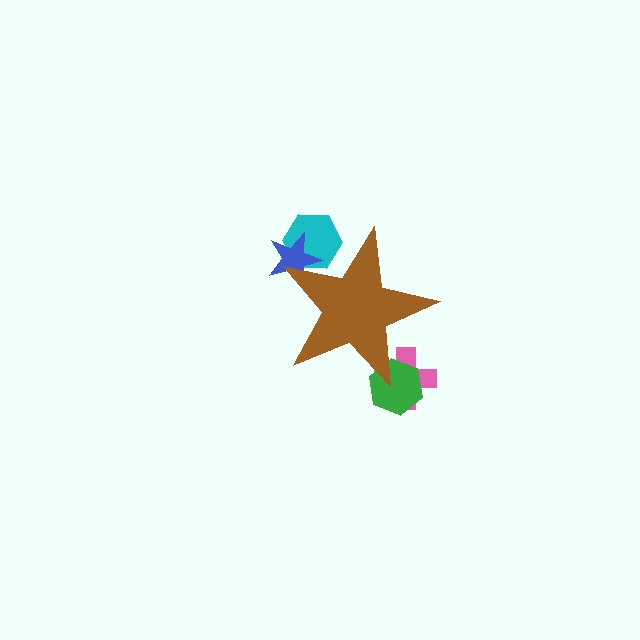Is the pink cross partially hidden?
Yes, the pink cross is partially hidden behind the brown star.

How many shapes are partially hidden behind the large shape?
4 shapes are partially hidden.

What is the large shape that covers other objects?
A brown star.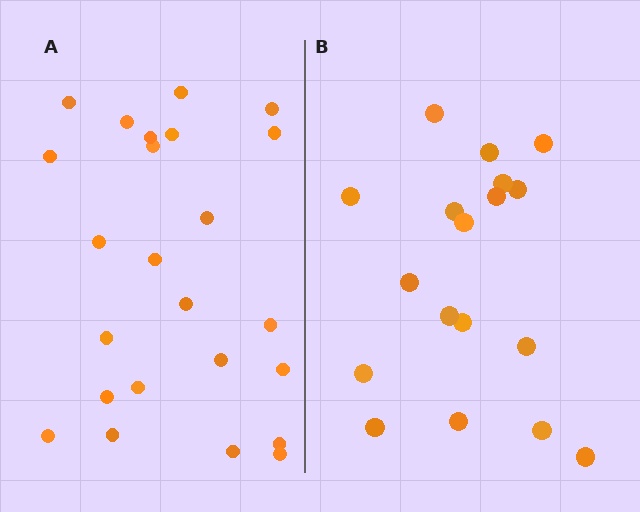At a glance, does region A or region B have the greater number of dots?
Region A (the left region) has more dots.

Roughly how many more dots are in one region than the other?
Region A has about 6 more dots than region B.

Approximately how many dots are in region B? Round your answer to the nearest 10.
About 20 dots. (The exact count is 18, which rounds to 20.)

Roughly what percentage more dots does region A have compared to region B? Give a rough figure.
About 35% more.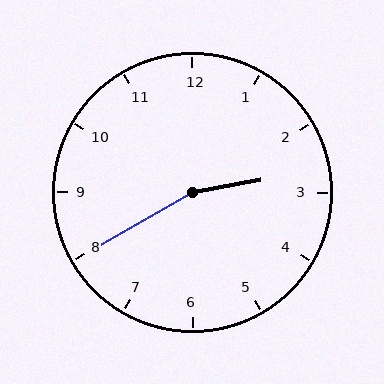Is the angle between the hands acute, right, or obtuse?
It is obtuse.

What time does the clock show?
2:40.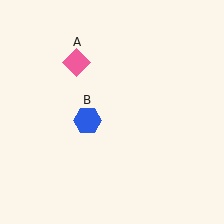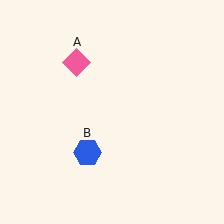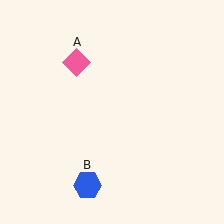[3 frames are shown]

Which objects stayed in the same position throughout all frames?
Pink diamond (object A) remained stationary.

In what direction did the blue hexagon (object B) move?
The blue hexagon (object B) moved down.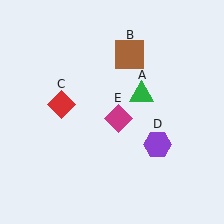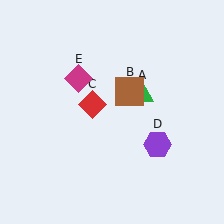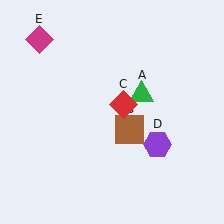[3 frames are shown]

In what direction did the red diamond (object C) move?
The red diamond (object C) moved right.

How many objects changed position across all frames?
3 objects changed position: brown square (object B), red diamond (object C), magenta diamond (object E).